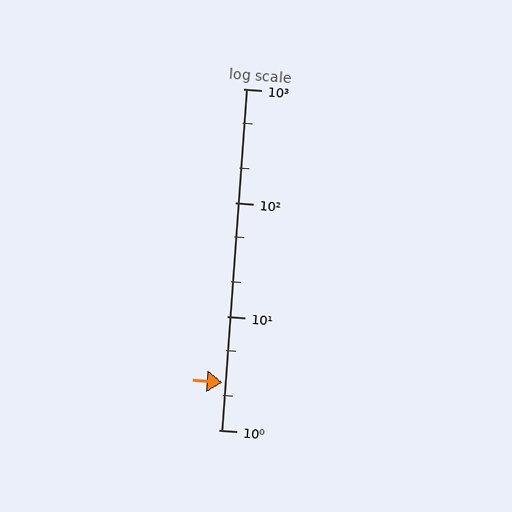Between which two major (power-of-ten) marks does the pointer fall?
The pointer is between 1 and 10.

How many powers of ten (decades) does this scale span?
The scale spans 3 decades, from 1 to 1000.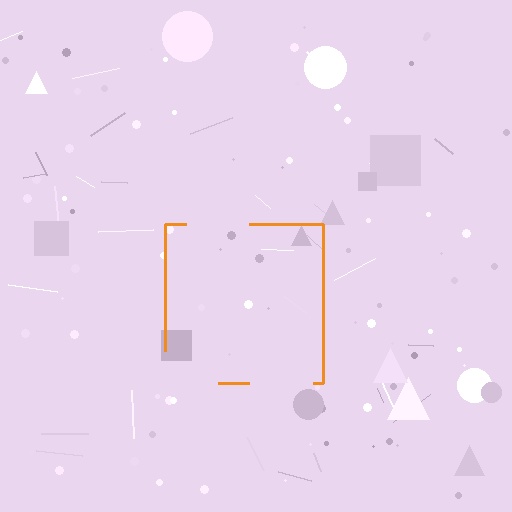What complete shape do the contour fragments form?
The contour fragments form a square.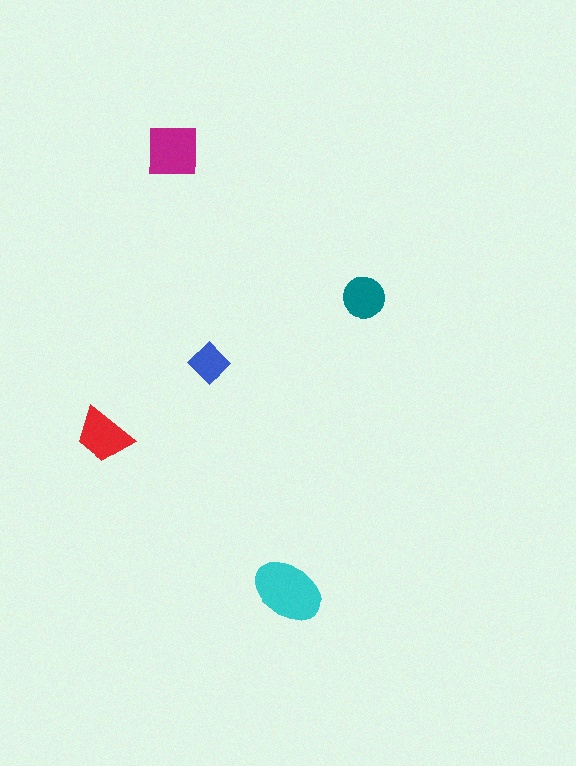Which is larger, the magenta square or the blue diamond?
The magenta square.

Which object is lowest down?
The cyan ellipse is bottommost.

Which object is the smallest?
The blue diamond.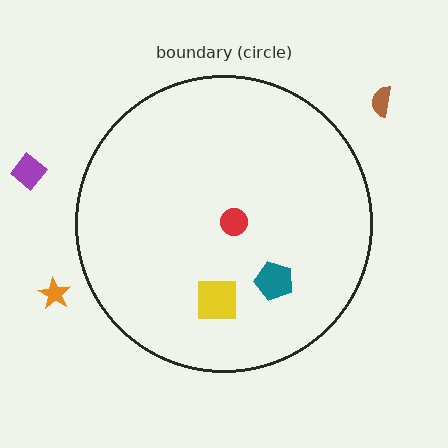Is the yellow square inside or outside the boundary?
Inside.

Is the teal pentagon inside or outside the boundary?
Inside.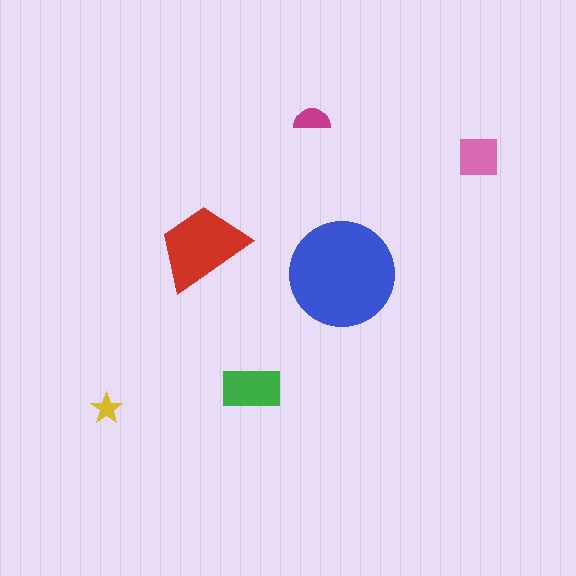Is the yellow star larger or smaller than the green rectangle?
Smaller.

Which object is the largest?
The blue circle.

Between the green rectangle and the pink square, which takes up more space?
The green rectangle.